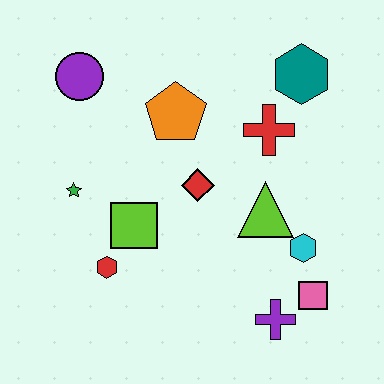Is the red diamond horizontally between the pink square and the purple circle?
Yes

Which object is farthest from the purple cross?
The purple circle is farthest from the purple cross.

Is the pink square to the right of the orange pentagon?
Yes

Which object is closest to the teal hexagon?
The red cross is closest to the teal hexagon.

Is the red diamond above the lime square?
Yes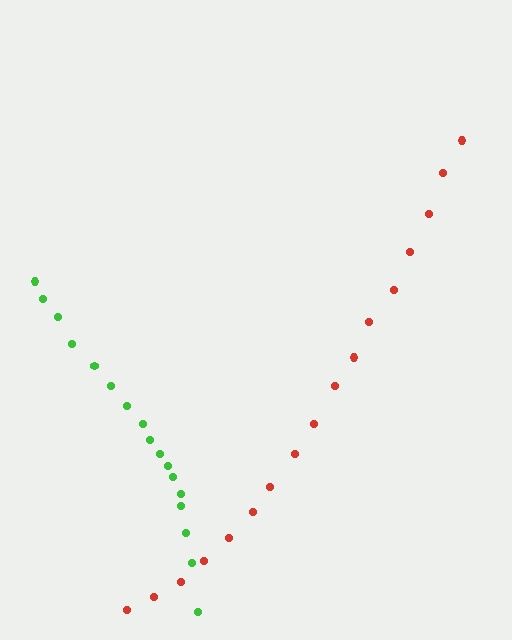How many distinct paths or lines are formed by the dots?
There are 2 distinct paths.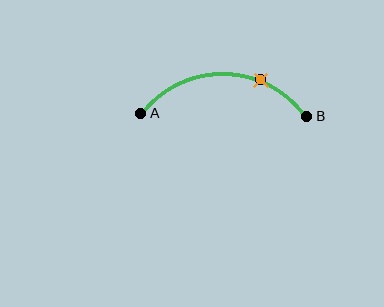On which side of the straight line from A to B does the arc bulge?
The arc bulges above the straight line connecting A and B.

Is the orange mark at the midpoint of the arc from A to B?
No. The orange mark lies on the arc but is closer to endpoint B. The arc midpoint would be at the point on the curve equidistant along the arc from both A and B.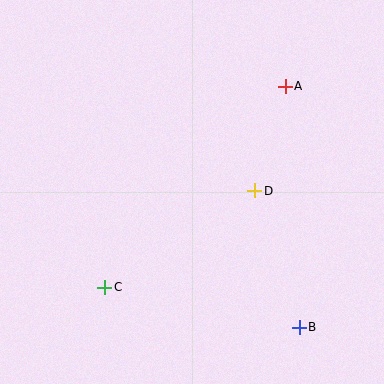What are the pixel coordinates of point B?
Point B is at (299, 327).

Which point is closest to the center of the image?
Point D at (255, 191) is closest to the center.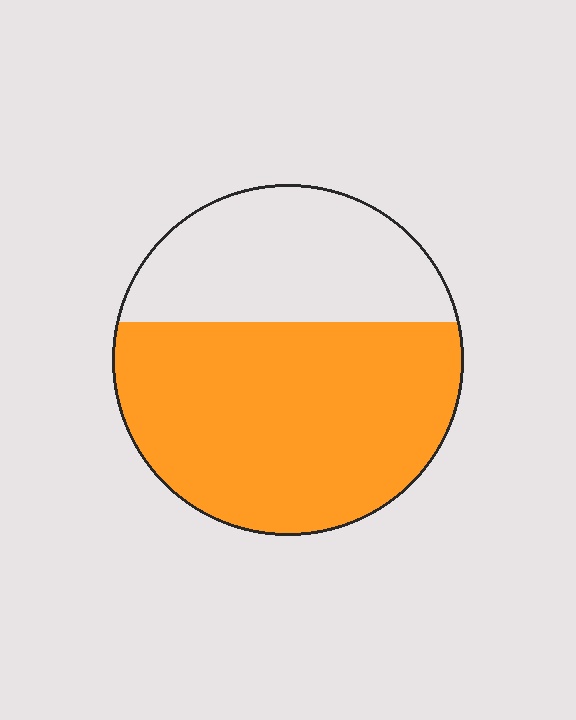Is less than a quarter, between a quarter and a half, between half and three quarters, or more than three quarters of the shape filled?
Between half and three quarters.